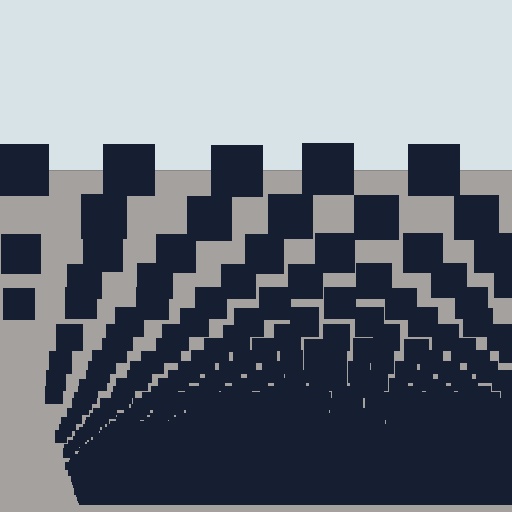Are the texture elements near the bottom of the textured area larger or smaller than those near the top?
Smaller. The gradient is inverted — elements near the bottom are smaller and denser.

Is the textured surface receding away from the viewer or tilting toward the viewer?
The surface appears to tilt toward the viewer. Texture elements get larger and sparser toward the top.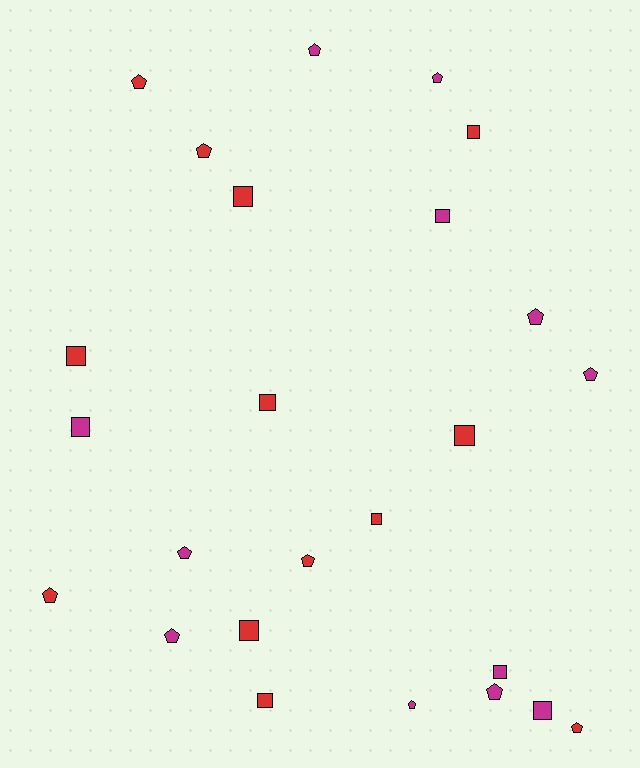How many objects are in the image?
There are 25 objects.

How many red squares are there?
There are 8 red squares.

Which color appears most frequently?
Red, with 13 objects.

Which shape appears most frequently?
Pentagon, with 13 objects.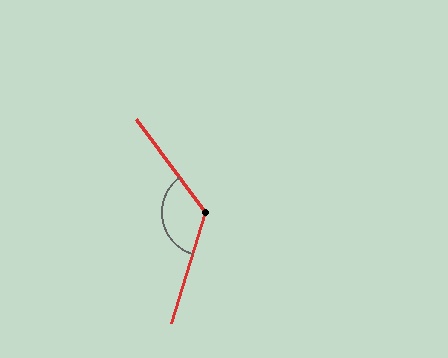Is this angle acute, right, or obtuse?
It is obtuse.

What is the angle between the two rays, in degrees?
Approximately 127 degrees.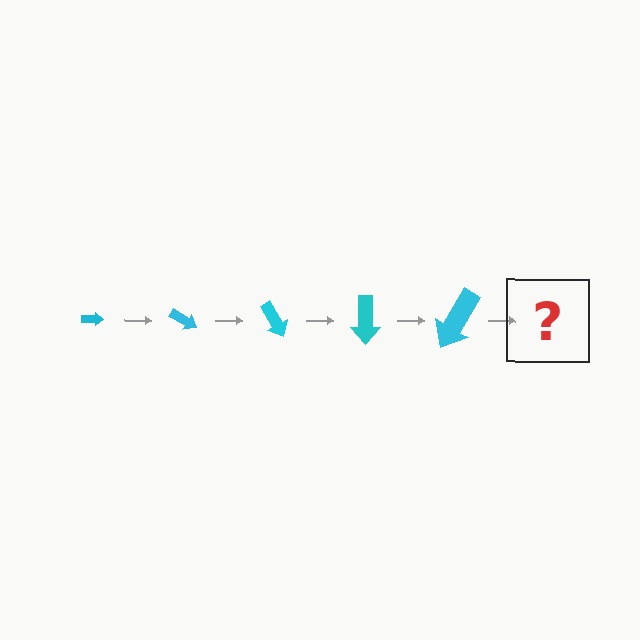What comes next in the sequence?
The next element should be an arrow, larger than the previous one and rotated 150 degrees from the start.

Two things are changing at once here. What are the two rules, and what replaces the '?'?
The two rules are that the arrow grows larger each step and it rotates 30 degrees each step. The '?' should be an arrow, larger than the previous one and rotated 150 degrees from the start.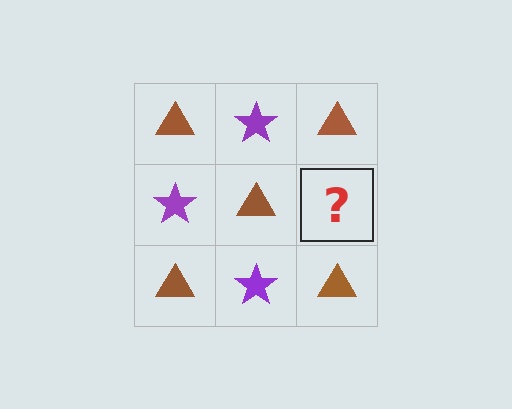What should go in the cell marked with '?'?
The missing cell should contain a purple star.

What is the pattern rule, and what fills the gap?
The rule is that it alternates brown triangle and purple star in a checkerboard pattern. The gap should be filled with a purple star.